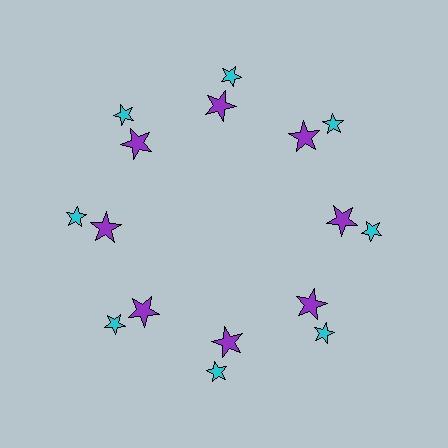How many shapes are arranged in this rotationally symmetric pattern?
There are 16 shapes, arranged in 8 groups of 2.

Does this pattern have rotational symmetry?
Yes, this pattern has 8-fold rotational symmetry. It looks the same after rotating 45 degrees around the center.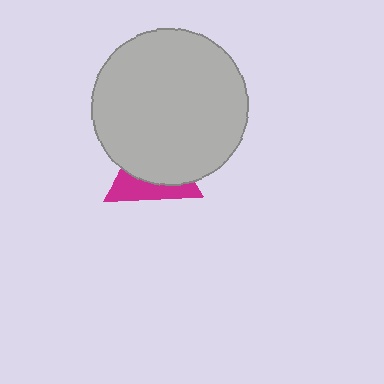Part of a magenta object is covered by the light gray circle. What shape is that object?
It is a triangle.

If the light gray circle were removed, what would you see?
You would see the complete magenta triangle.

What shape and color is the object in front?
The object in front is a light gray circle.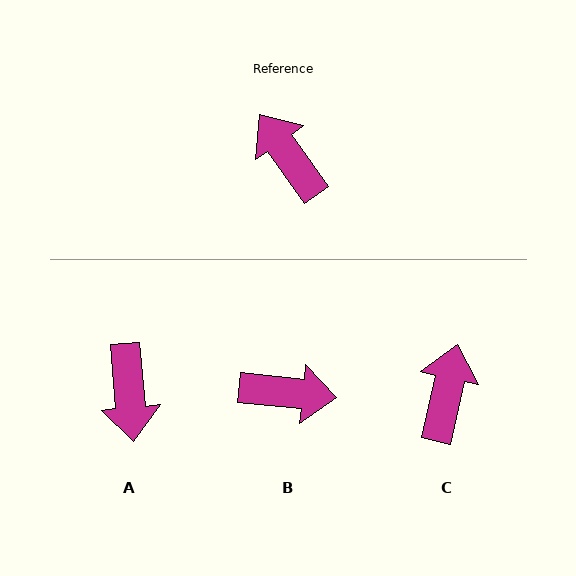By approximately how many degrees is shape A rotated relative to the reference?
Approximately 150 degrees counter-clockwise.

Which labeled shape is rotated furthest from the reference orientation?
A, about 150 degrees away.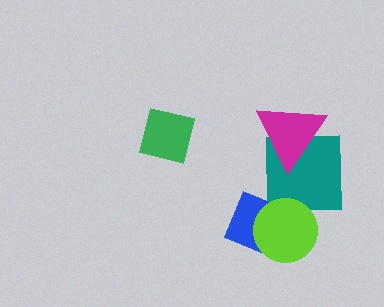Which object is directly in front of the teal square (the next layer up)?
The lime circle is directly in front of the teal square.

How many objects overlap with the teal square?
2 objects overlap with the teal square.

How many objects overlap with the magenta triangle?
1 object overlaps with the magenta triangle.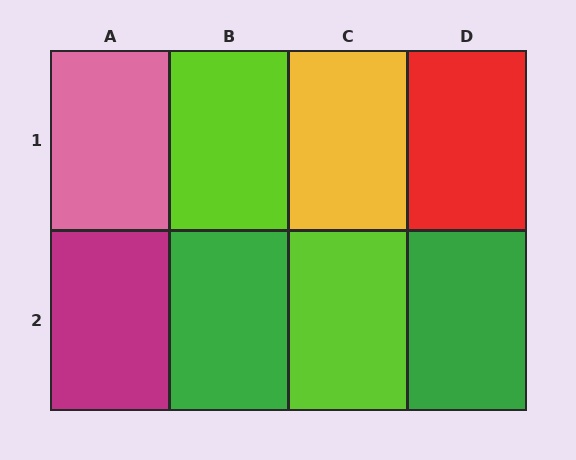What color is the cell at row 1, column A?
Pink.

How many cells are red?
1 cell is red.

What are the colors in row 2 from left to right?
Magenta, green, lime, green.